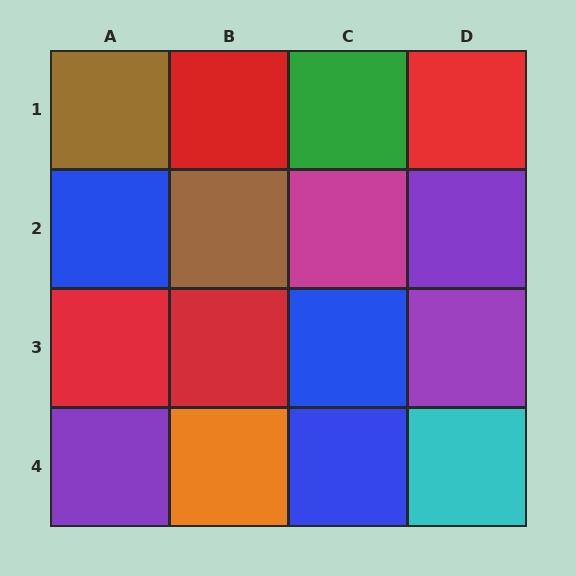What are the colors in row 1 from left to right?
Brown, red, green, red.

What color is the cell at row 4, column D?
Cyan.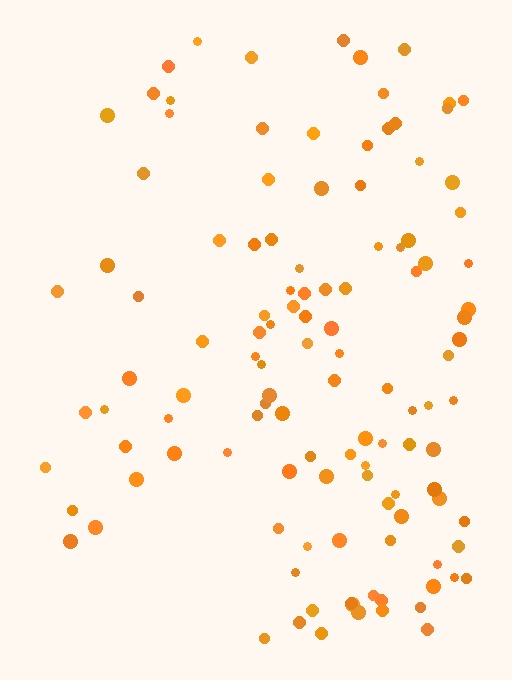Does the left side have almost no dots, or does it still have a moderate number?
Still a moderate number, just noticeably fewer than the right.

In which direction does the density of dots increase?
From left to right, with the right side densest.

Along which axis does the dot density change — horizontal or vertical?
Horizontal.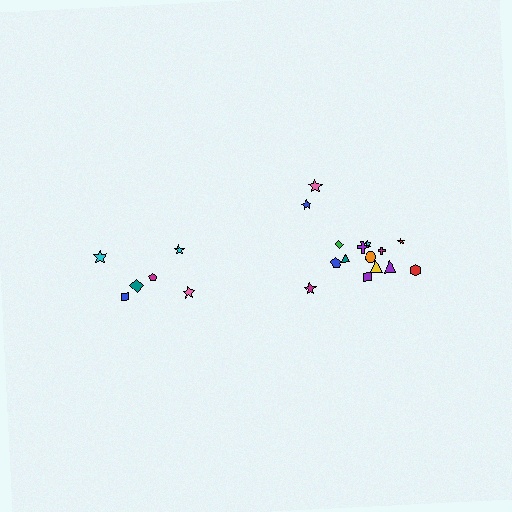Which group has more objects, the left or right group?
The right group.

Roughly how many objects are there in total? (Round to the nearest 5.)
Roughly 20 objects in total.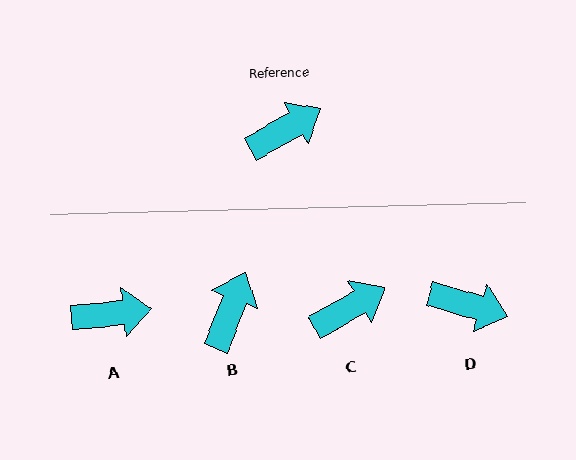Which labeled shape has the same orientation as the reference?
C.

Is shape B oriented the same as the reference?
No, it is off by about 39 degrees.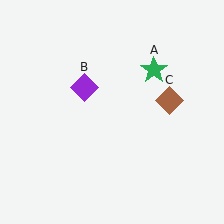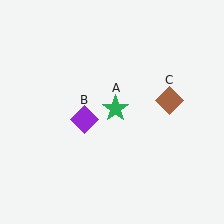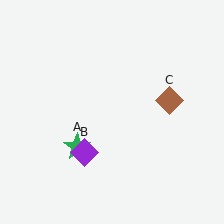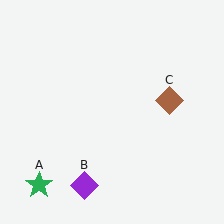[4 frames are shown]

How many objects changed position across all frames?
2 objects changed position: green star (object A), purple diamond (object B).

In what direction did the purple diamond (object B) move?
The purple diamond (object B) moved down.